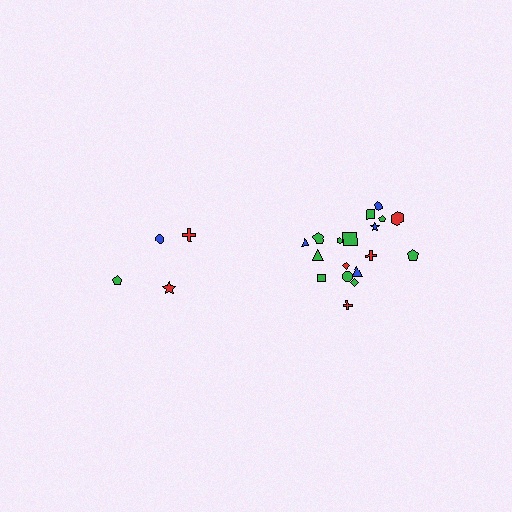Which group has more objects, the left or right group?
The right group.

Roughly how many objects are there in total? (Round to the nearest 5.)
Roughly 20 objects in total.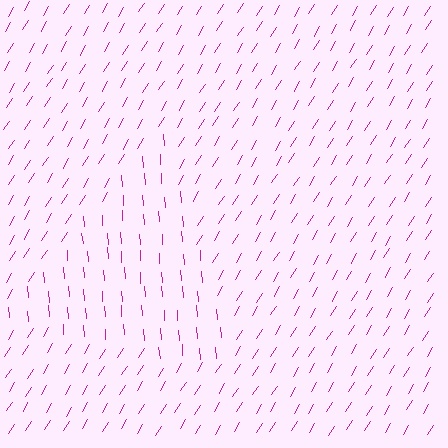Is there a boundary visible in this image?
Yes, there is a texture boundary formed by a change in line orientation.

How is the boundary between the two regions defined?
The boundary is defined purely by a change in line orientation (approximately 35 degrees difference). All lines are the same color and thickness.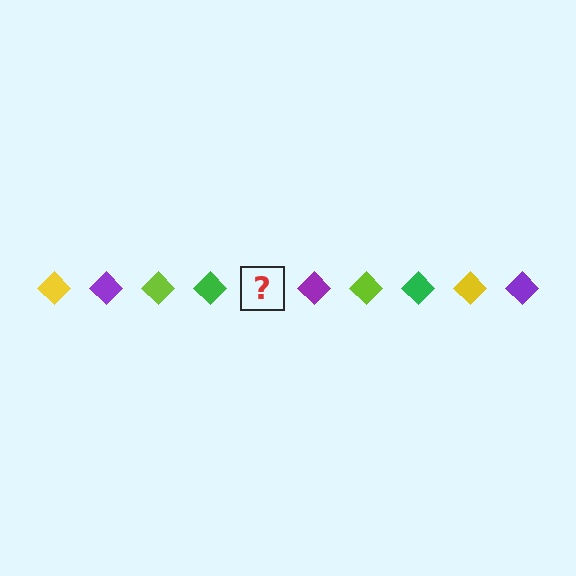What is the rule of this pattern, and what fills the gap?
The rule is that the pattern cycles through yellow, purple, lime, green diamonds. The gap should be filled with a yellow diamond.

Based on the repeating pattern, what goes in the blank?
The blank should be a yellow diamond.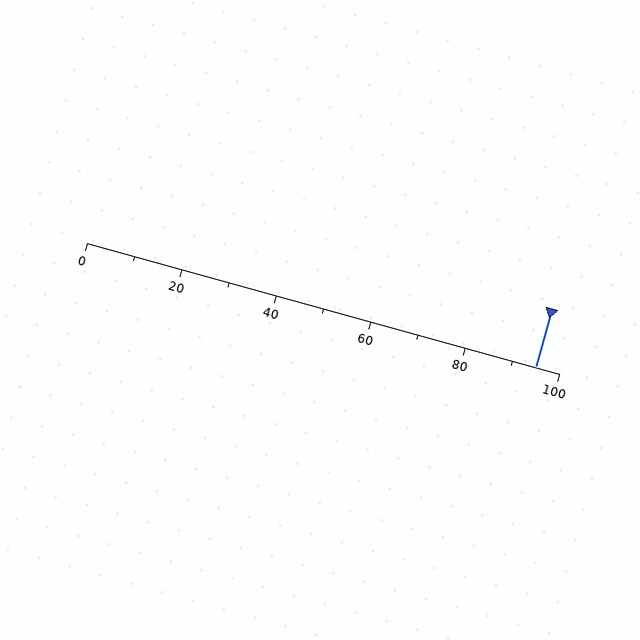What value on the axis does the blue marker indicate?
The marker indicates approximately 95.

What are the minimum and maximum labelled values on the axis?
The axis runs from 0 to 100.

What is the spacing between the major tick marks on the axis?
The major ticks are spaced 20 apart.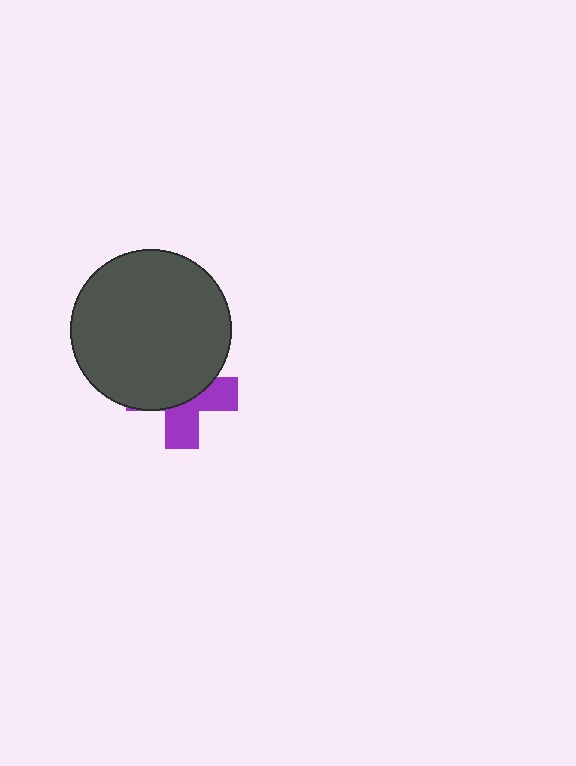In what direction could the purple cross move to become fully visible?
The purple cross could move down. That would shift it out from behind the dark gray circle entirely.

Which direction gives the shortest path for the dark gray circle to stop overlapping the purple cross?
Moving up gives the shortest separation.